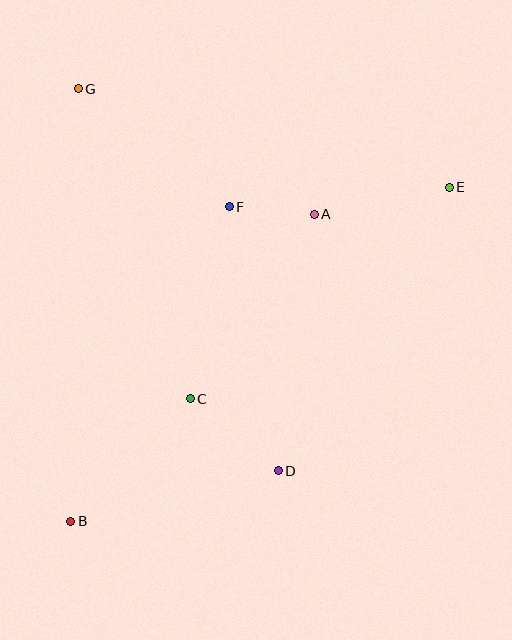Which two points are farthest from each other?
Points B and E are farthest from each other.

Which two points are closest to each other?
Points A and F are closest to each other.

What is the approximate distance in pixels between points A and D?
The distance between A and D is approximately 259 pixels.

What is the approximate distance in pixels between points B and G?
The distance between B and G is approximately 433 pixels.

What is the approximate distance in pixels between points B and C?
The distance between B and C is approximately 171 pixels.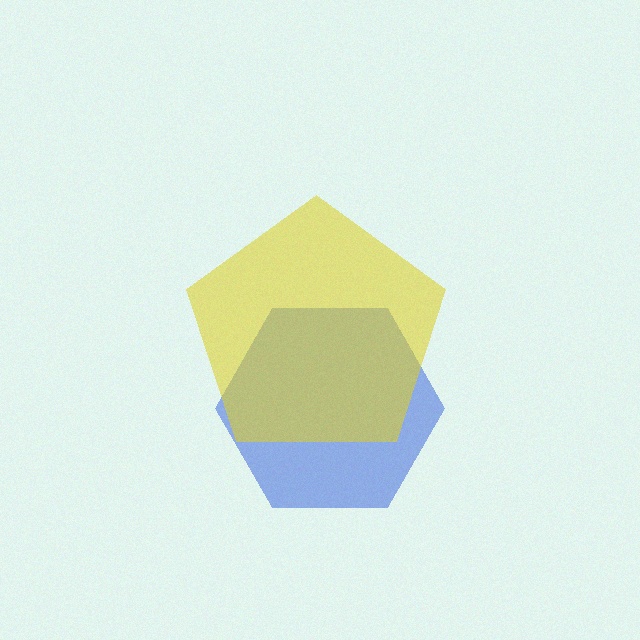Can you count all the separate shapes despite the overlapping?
Yes, there are 2 separate shapes.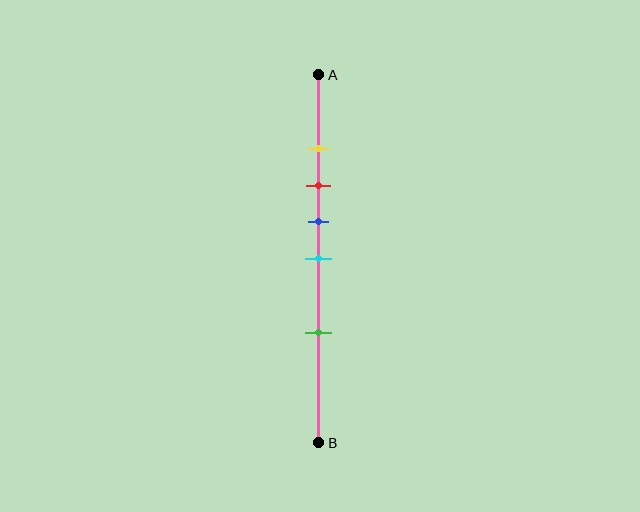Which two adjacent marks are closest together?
The yellow and red marks are the closest adjacent pair.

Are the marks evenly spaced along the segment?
No, the marks are not evenly spaced.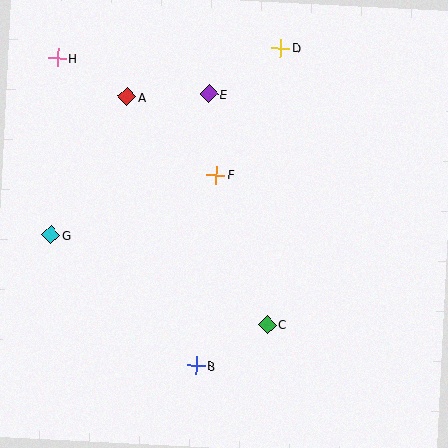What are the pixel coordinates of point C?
Point C is at (267, 325).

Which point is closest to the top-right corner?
Point D is closest to the top-right corner.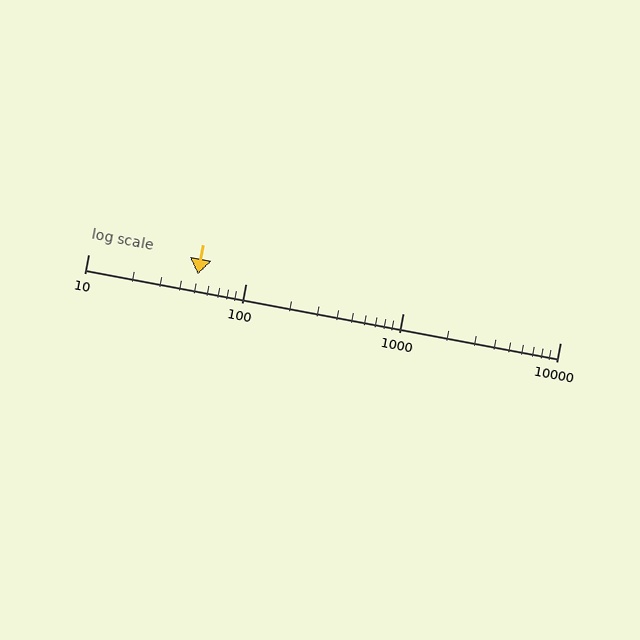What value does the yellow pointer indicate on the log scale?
The pointer indicates approximately 50.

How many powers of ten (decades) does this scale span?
The scale spans 3 decades, from 10 to 10000.